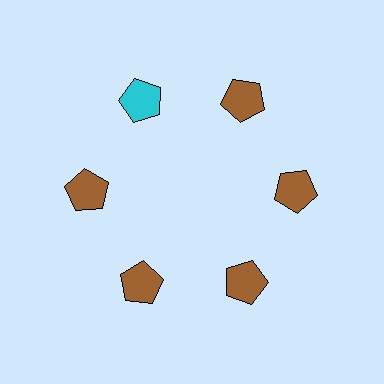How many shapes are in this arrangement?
There are 6 shapes arranged in a ring pattern.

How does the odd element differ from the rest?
It has a different color: cyan instead of brown.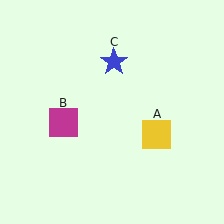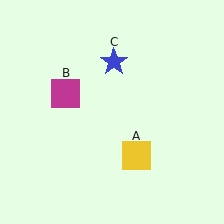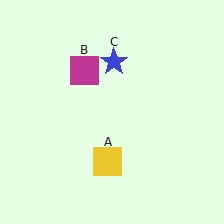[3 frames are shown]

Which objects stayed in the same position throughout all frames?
Blue star (object C) remained stationary.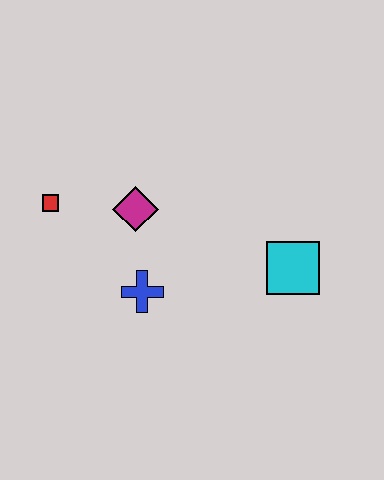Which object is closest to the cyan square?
The blue cross is closest to the cyan square.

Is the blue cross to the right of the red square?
Yes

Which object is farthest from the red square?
The cyan square is farthest from the red square.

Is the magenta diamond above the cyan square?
Yes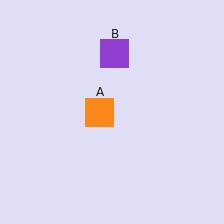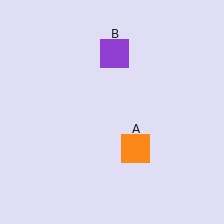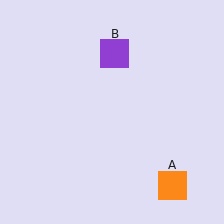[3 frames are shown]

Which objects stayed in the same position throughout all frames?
Purple square (object B) remained stationary.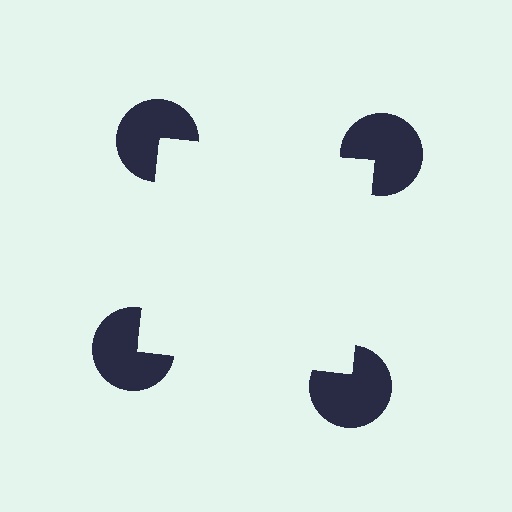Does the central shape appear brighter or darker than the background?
It typically appears slightly brighter than the background, even though no actual brightness change is drawn.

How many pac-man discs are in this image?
There are 4 — one at each vertex of the illusory square.